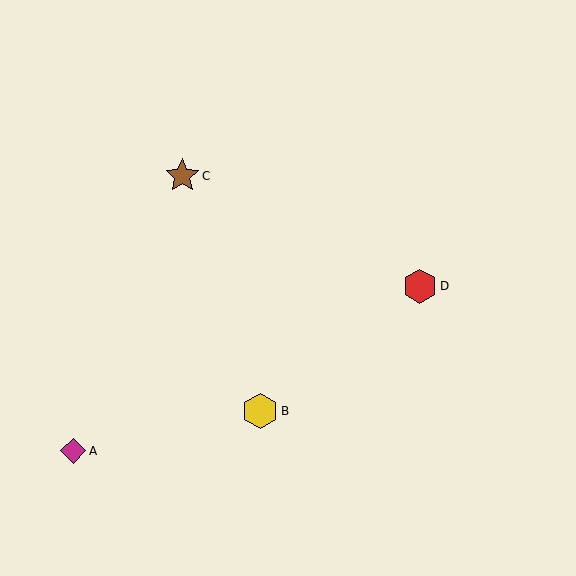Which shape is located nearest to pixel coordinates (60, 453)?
The magenta diamond (labeled A) at (73, 451) is nearest to that location.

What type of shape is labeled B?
Shape B is a yellow hexagon.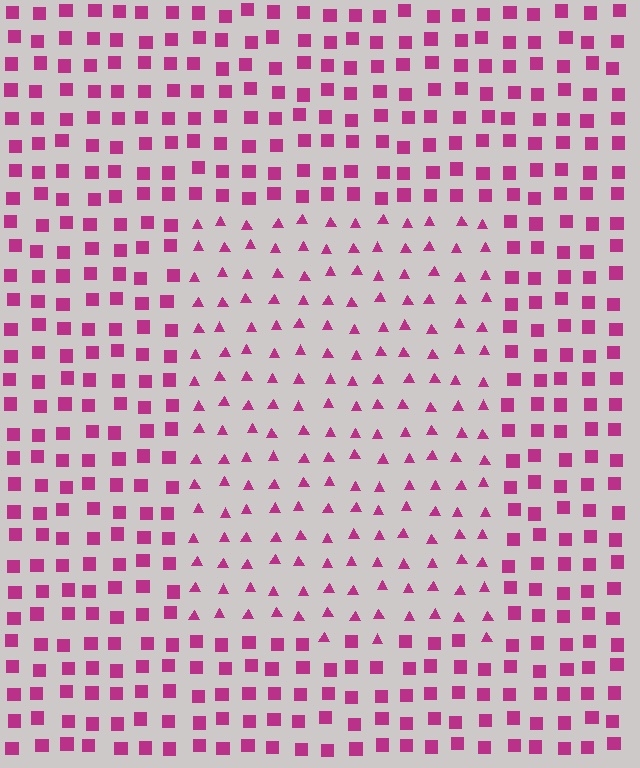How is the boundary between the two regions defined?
The boundary is defined by a change in element shape: triangles inside vs. squares outside. All elements share the same color and spacing.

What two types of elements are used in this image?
The image uses triangles inside the rectangle region and squares outside it.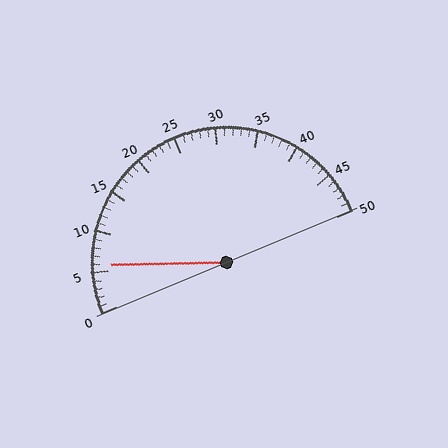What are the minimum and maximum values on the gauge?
The gauge ranges from 0 to 50.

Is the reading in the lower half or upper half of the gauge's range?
The reading is in the lower half of the range (0 to 50).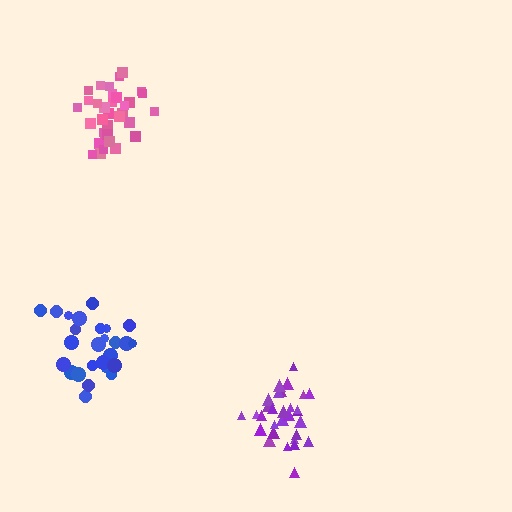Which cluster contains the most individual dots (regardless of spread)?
Pink (35).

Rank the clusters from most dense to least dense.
pink, blue, purple.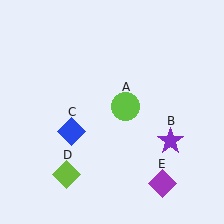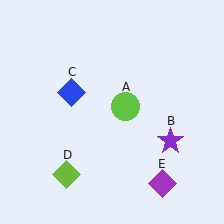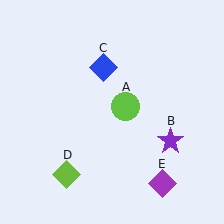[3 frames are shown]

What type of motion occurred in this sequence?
The blue diamond (object C) rotated clockwise around the center of the scene.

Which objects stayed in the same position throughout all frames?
Lime circle (object A) and purple star (object B) and lime diamond (object D) and purple diamond (object E) remained stationary.